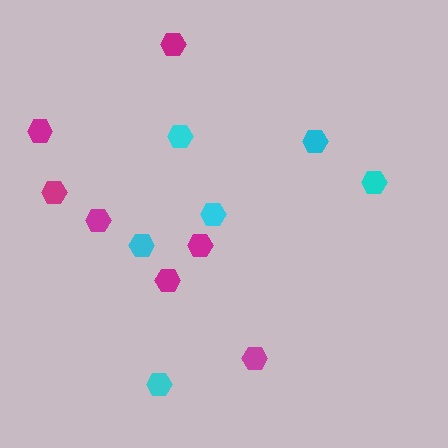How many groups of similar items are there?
There are 2 groups: one group of magenta hexagons (7) and one group of cyan hexagons (6).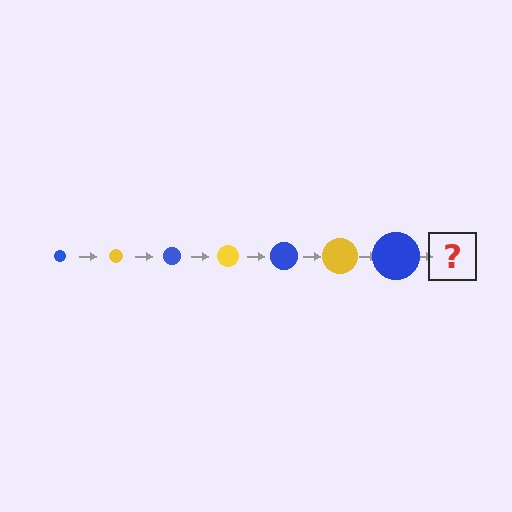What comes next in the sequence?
The next element should be a yellow circle, larger than the previous one.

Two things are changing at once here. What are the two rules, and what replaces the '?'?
The two rules are that the circle grows larger each step and the color cycles through blue and yellow. The '?' should be a yellow circle, larger than the previous one.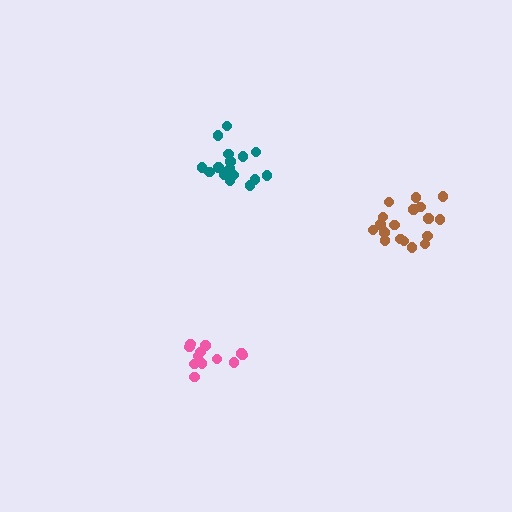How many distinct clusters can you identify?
There are 3 distinct clusters.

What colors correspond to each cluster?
The clusters are colored: teal, pink, brown.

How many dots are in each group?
Group 1: 18 dots, Group 2: 16 dots, Group 3: 18 dots (52 total).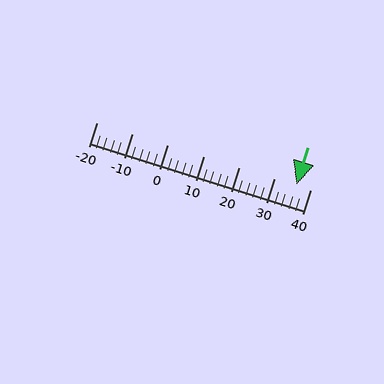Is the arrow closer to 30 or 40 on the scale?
The arrow is closer to 40.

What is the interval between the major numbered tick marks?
The major tick marks are spaced 10 units apart.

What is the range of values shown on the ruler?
The ruler shows values from -20 to 40.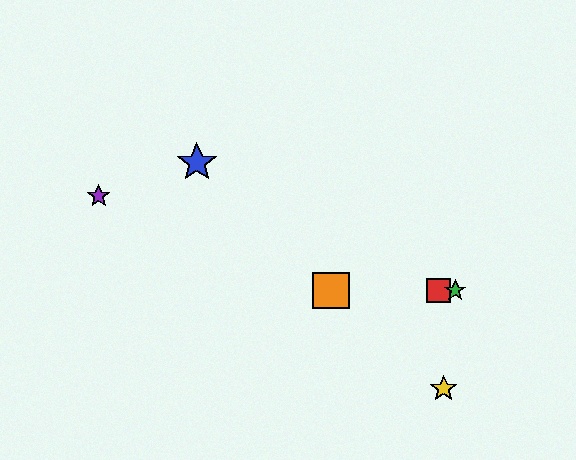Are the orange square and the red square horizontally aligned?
Yes, both are at y≈290.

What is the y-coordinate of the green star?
The green star is at y≈290.